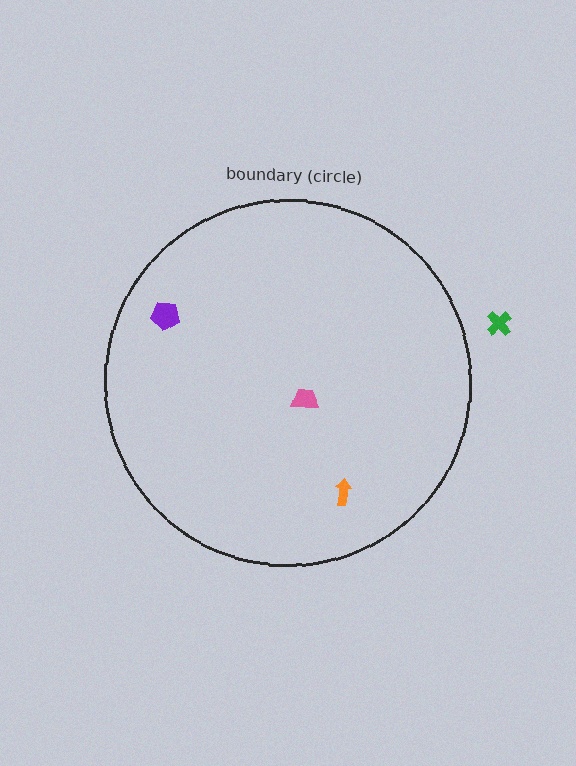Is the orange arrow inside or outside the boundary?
Inside.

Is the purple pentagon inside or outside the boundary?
Inside.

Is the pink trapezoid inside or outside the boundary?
Inside.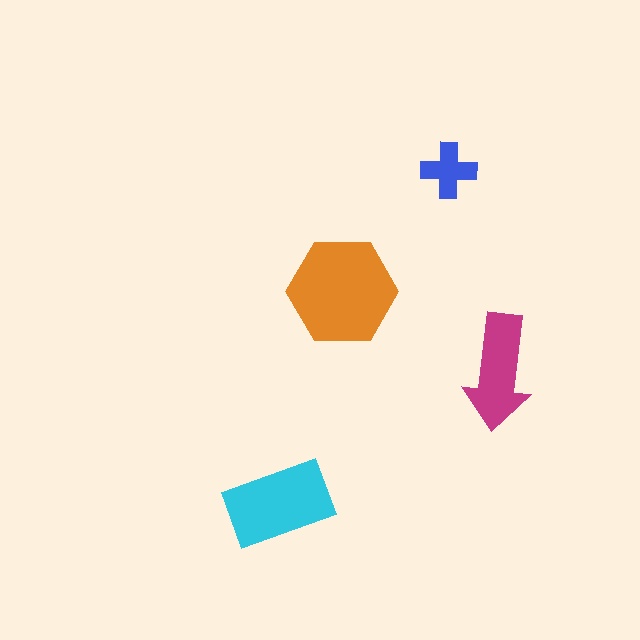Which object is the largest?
The orange hexagon.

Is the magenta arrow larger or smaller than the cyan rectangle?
Smaller.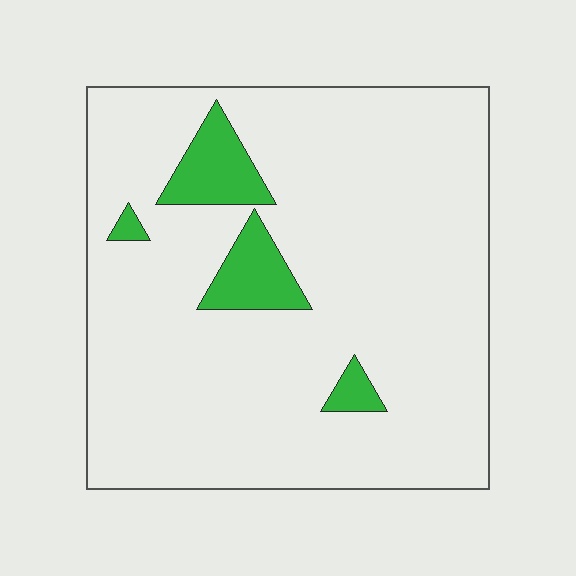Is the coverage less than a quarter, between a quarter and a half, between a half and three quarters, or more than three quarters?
Less than a quarter.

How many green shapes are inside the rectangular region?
4.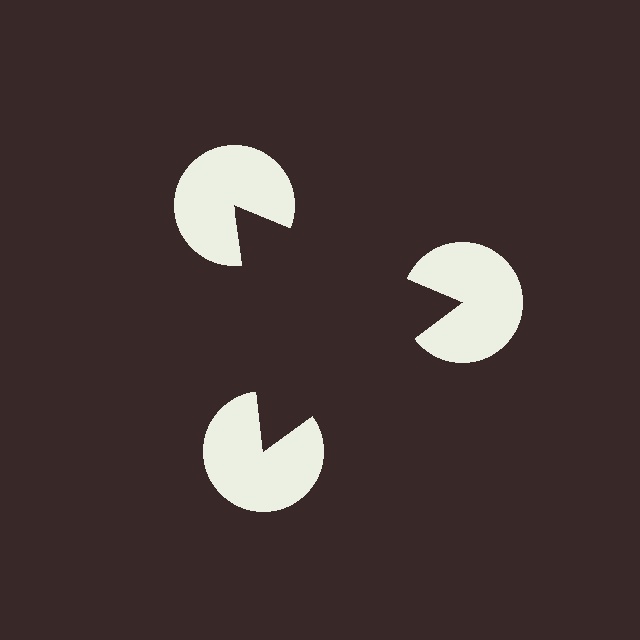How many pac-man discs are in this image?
There are 3 — one at each vertex of the illusory triangle.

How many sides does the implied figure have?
3 sides.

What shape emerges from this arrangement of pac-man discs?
An illusory triangle — its edges are inferred from the aligned wedge cuts in the pac-man discs, not physically drawn.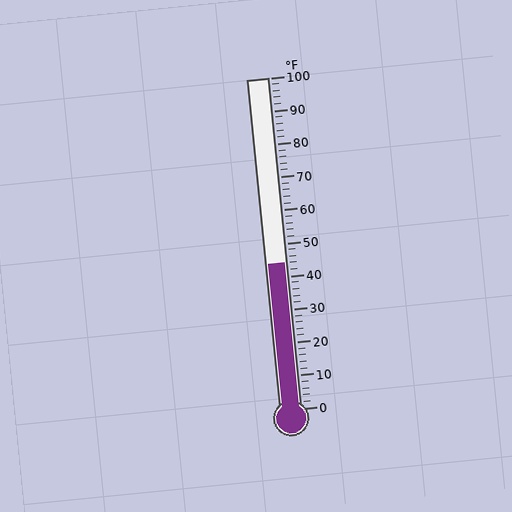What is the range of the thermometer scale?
The thermometer scale ranges from 0°F to 100°F.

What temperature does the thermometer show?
The thermometer shows approximately 44°F.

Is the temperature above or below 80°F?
The temperature is below 80°F.